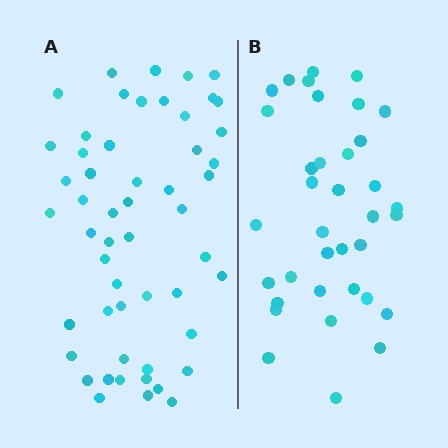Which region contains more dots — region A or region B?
Region A (the left region) has more dots.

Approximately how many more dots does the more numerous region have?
Region A has approximately 15 more dots than region B.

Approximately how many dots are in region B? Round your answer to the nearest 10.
About 40 dots. (The exact count is 36, which rounds to 40.)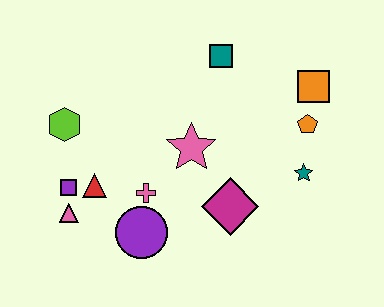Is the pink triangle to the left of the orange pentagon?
Yes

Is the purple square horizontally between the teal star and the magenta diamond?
No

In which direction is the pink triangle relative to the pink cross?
The pink triangle is to the left of the pink cross.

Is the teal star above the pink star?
No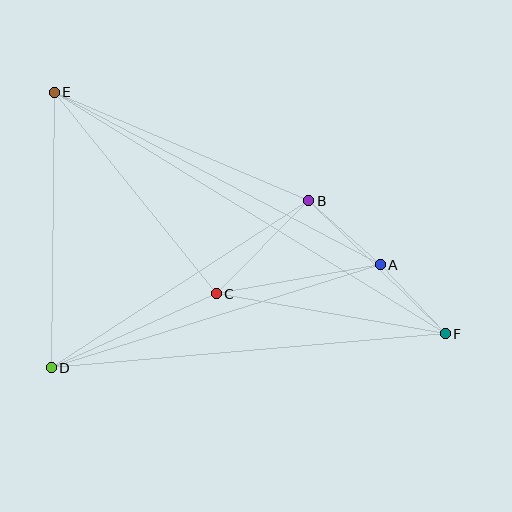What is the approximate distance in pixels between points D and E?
The distance between D and E is approximately 276 pixels.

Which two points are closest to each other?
Points A and F are closest to each other.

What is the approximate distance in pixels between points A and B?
The distance between A and B is approximately 96 pixels.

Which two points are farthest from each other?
Points E and F are farthest from each other.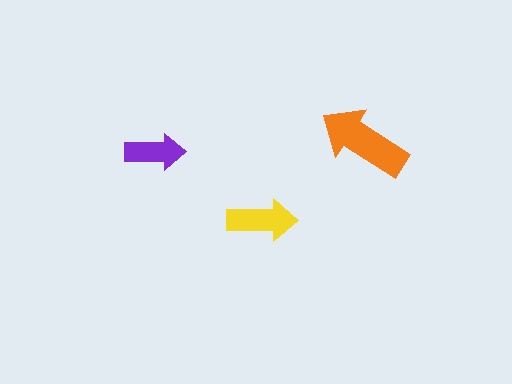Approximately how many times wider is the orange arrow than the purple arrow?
About 1.5 times wider.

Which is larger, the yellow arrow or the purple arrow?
The yellow one.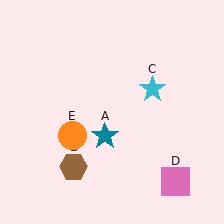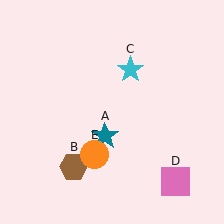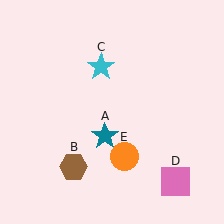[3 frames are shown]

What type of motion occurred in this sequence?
The cyan star (object C), orange circle (object E) rotated counterclockwise around the center of the scene.